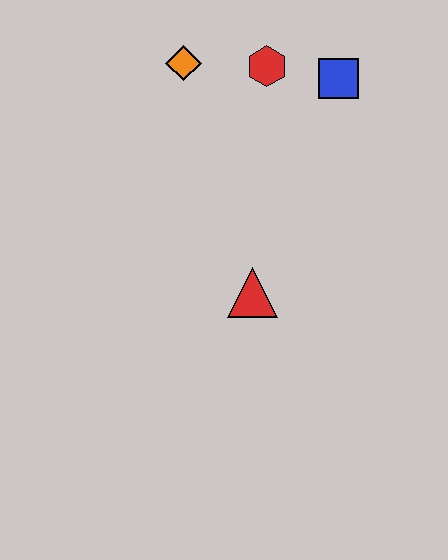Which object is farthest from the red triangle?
The orange diamond is farthest from the red triangle.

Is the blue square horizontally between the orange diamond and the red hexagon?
No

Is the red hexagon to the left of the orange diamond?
No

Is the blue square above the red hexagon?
No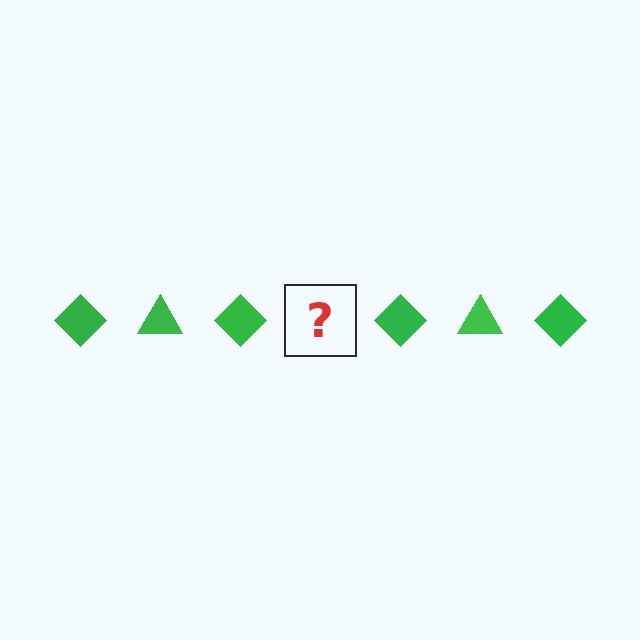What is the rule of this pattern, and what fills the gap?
The rule is that the pattern cycles through diamond, triangle shapes in green. The gap should be filled with a green triangle.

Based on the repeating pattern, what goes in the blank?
The blank should be a green triangle.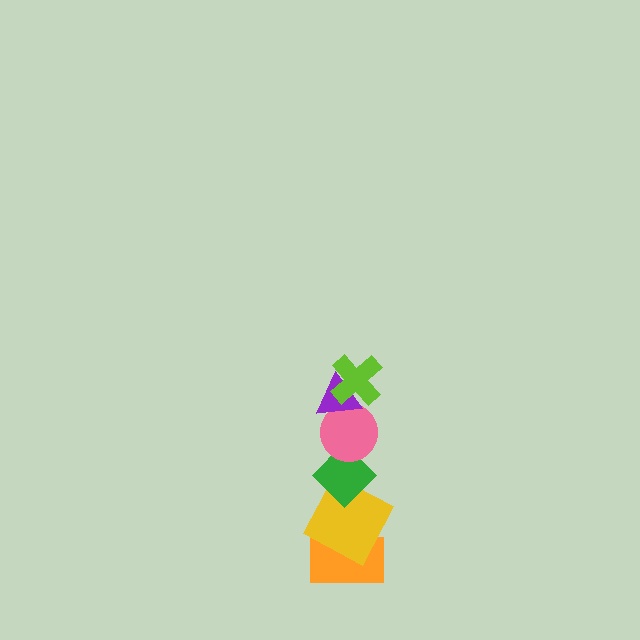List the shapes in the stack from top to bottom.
From top to bottom: the lime cross, the purple triangle, the pink circle, the green diamond, the yellow square, the orange rectangle.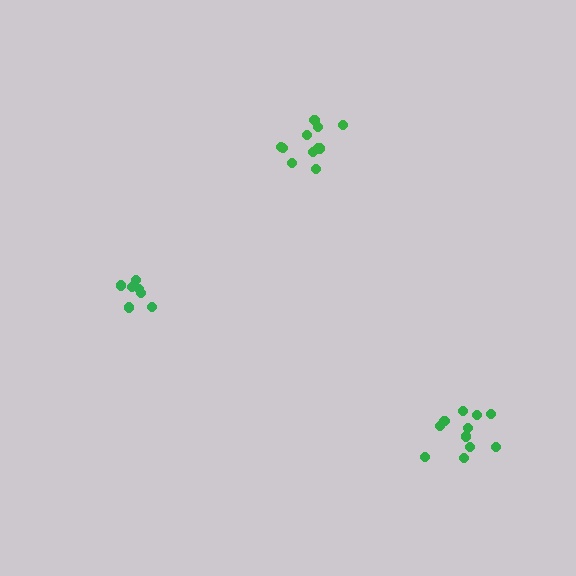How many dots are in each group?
Group 1: 11 dots, Group 2: 11 dots, Group 3: 7 dots (29 total).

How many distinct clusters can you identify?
There are 3 distinct clusters.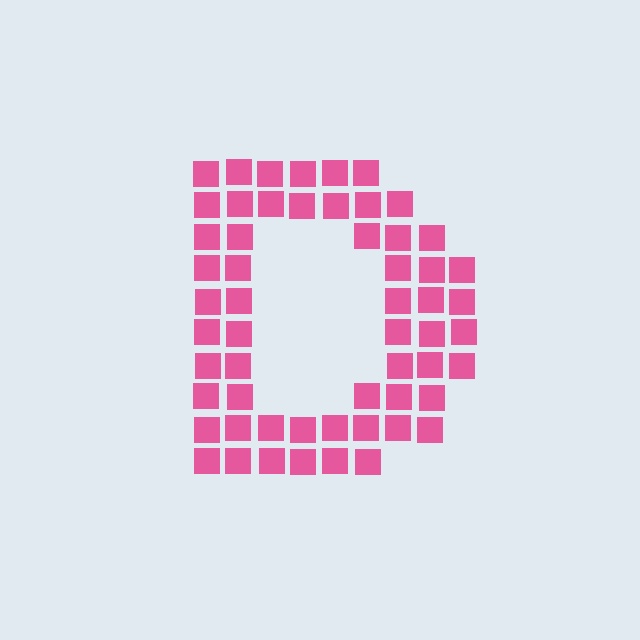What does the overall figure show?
The overall figure shows the letter D.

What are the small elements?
The small elements are squares.